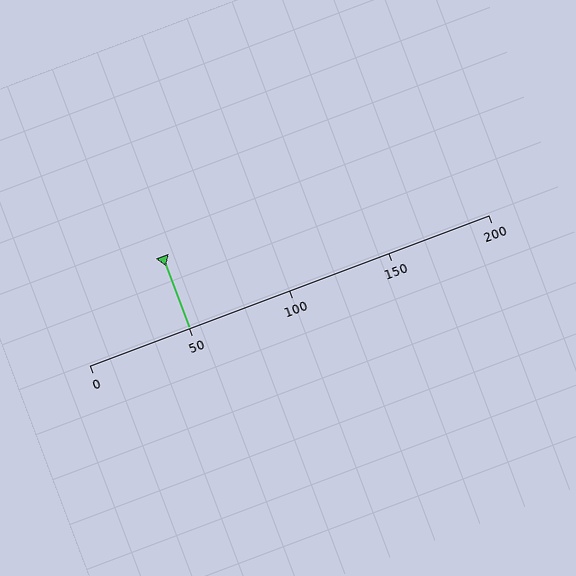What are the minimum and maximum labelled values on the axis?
The axis runs from 0 to 200.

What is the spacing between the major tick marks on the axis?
The major ticks are spaced 50 apart.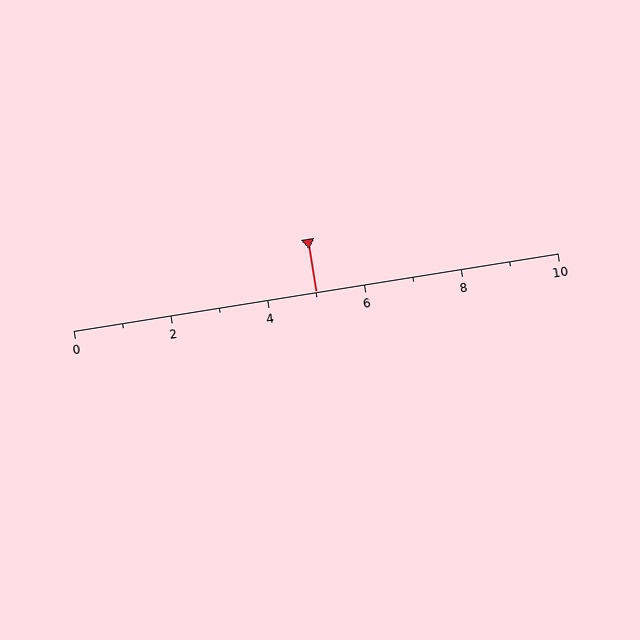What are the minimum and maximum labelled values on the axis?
The axis runs from 0 to 10.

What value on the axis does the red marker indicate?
The marker indicates approximately 5.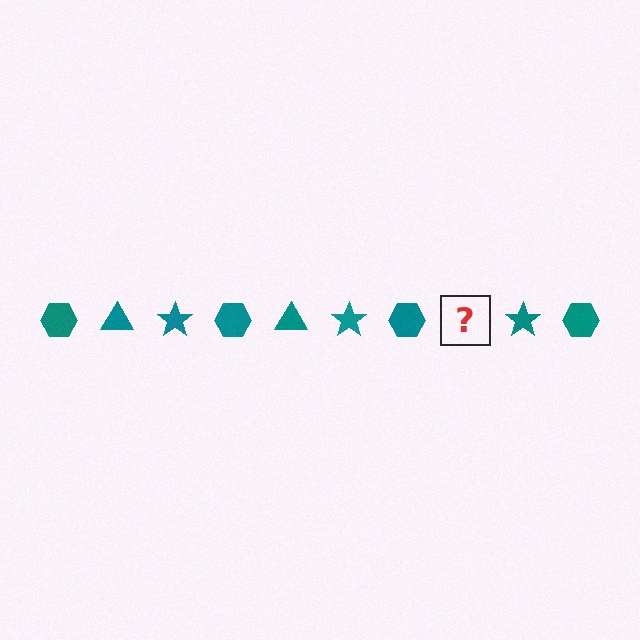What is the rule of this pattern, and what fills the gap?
The rule is that the pattern cycles through hexagon, triangle, star shapes in teal. The gap should be filled with a teal triangle.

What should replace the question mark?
The question mark should be replaced with a teal triangle.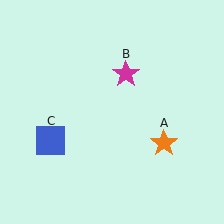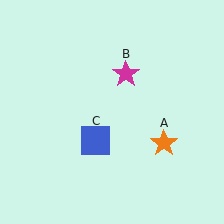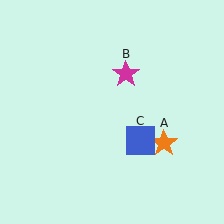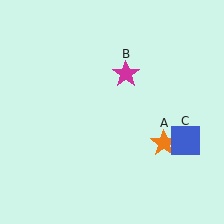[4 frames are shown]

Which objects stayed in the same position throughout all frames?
Orange star (object A) and magenta star (object B) remained stationary.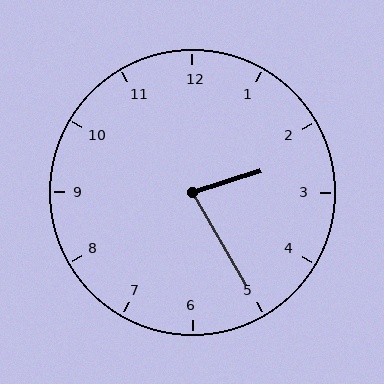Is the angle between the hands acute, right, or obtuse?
It is acute.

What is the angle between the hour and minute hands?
Approximately 78 degrees.